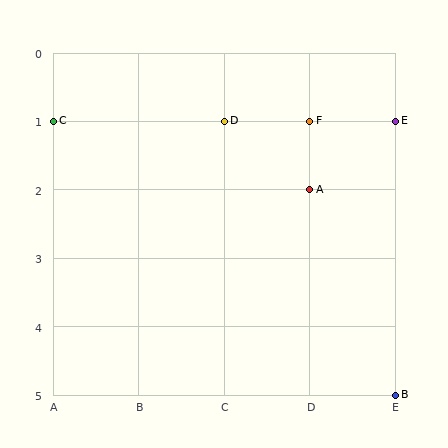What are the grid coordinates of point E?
Point E is at grid coordinates (E, 1).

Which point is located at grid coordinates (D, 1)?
Point F is at (D, 1).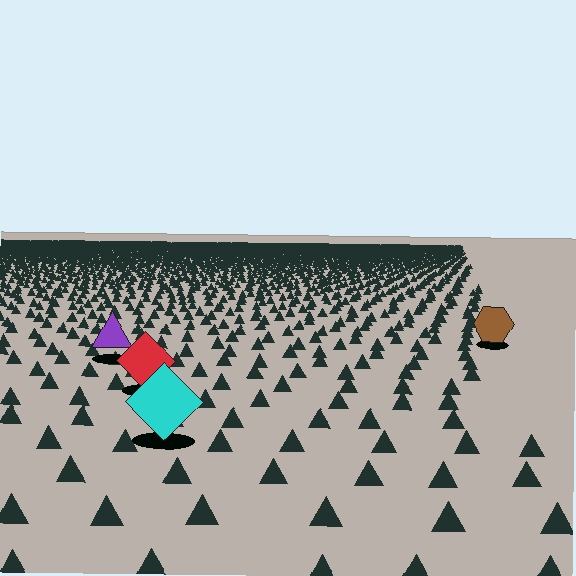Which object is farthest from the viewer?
The brown hexagon is farthest from the viewer. It appears smaller and the ground texture around it is denser.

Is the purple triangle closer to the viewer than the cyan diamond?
No. The cyan diamond is closer — you can tell from the texture gradient: the ground texture is coarser near it.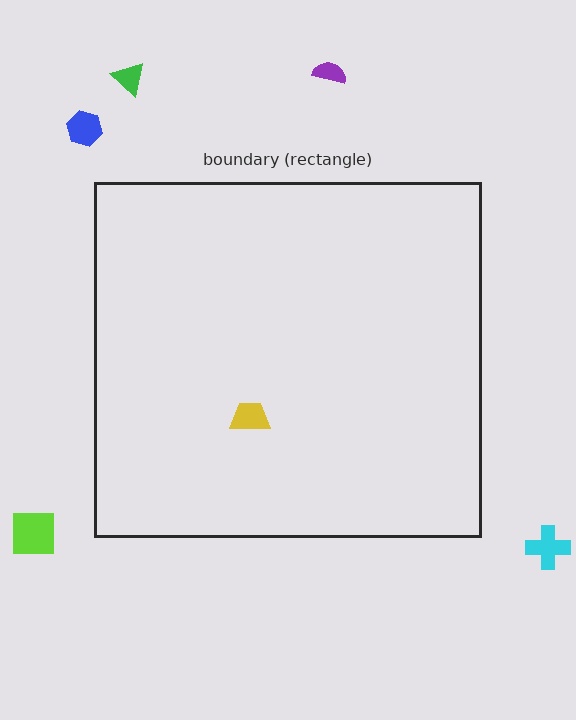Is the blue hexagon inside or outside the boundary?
Outside.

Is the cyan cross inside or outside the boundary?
Outside.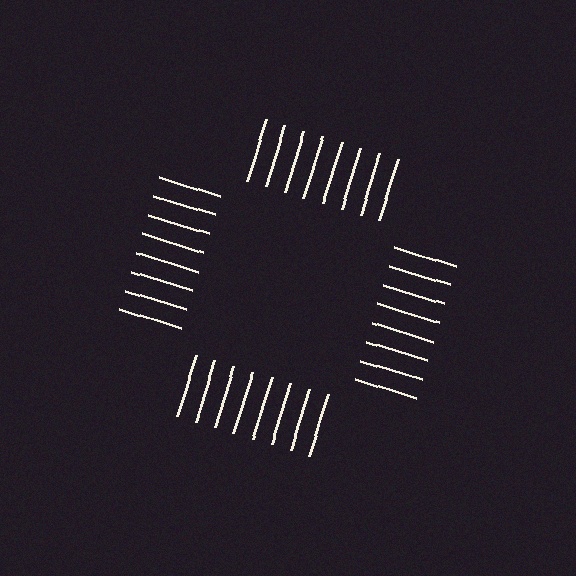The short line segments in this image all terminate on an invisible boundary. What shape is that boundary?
An illusory square — the line segments terminate on its edges but no continuous stroke is drawn.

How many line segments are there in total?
32 — 8 along each of the 4 edges.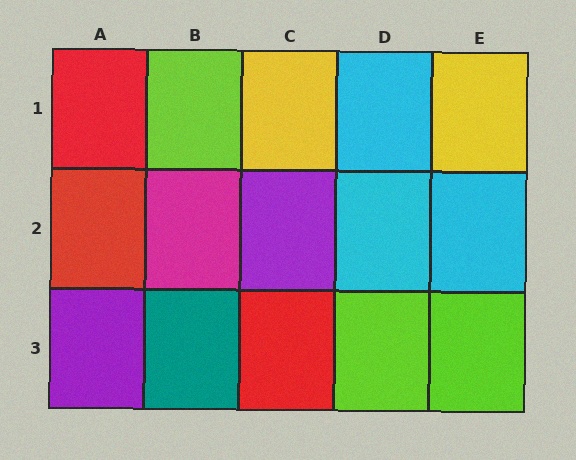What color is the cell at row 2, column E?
Cyan.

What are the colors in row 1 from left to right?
Red, lime, yellow, cyan, yellow.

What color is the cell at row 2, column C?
Purple.